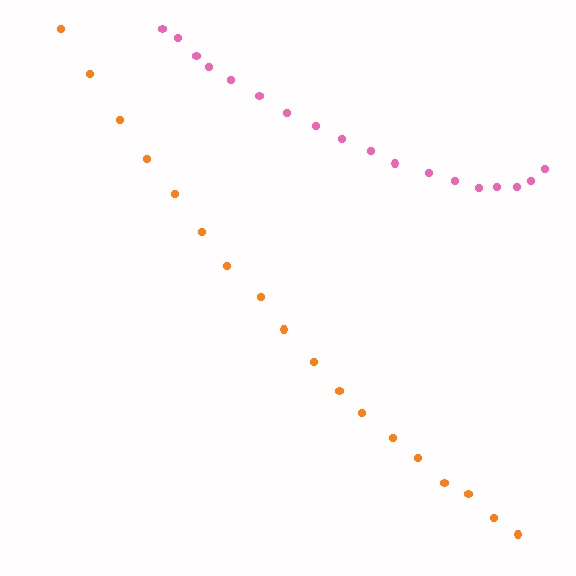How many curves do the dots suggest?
There are 2 distinct paths.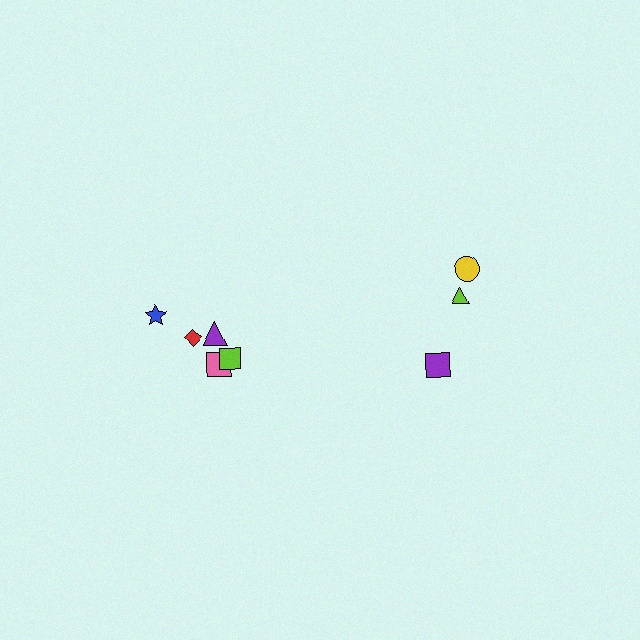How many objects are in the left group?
There are 5 objects.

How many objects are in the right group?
There are 3 objects.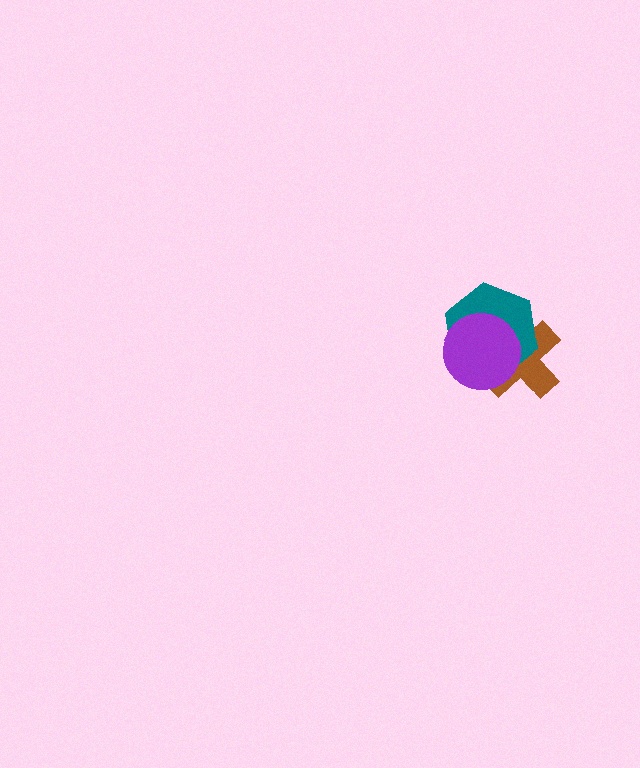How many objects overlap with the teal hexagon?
2 objects overlap with the teal hexagon.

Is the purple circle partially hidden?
No, no other shape covers it.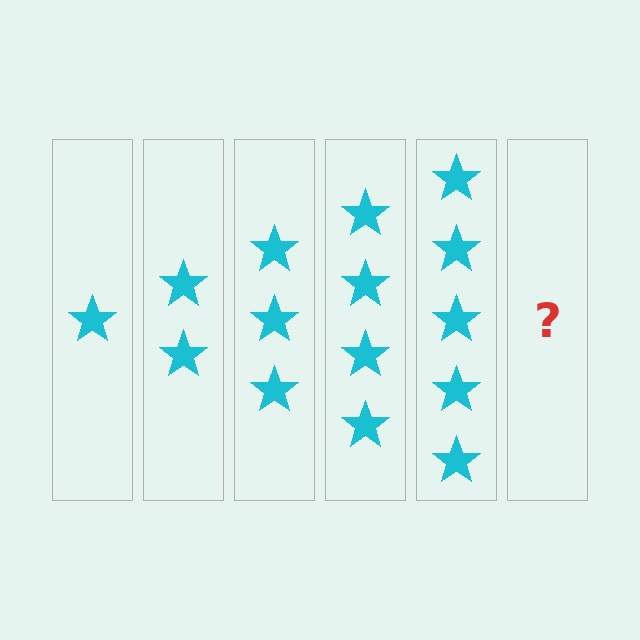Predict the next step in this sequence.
The next step is 6 stars.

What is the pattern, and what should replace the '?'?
The pattern is that each step adds one more star. The '?' should be 6 stars.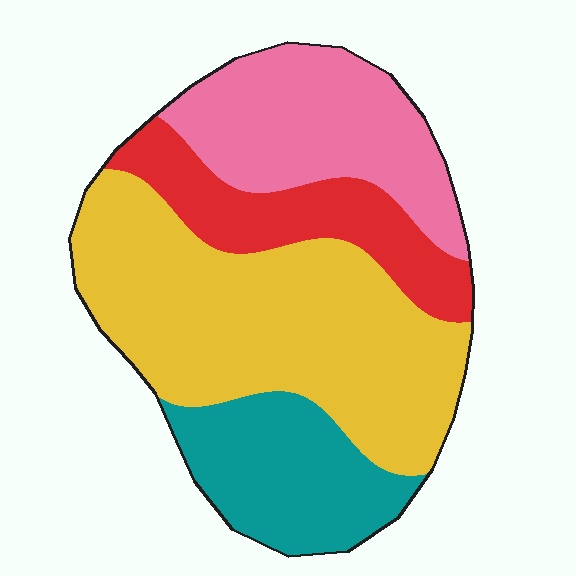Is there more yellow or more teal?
Yellow.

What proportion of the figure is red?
Red takes up about one sixth (1/6) of the figure.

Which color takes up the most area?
Yellow, at roughly 45%.